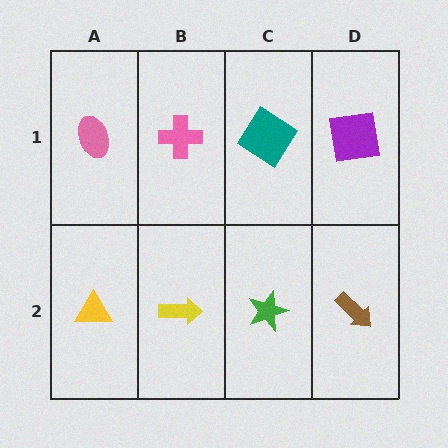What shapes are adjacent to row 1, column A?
A yellow triangle (row 2, column A), a pink cross (row 1, column B).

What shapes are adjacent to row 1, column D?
A brown arrow (row 2, column D), a teal diamond (row 1, column C).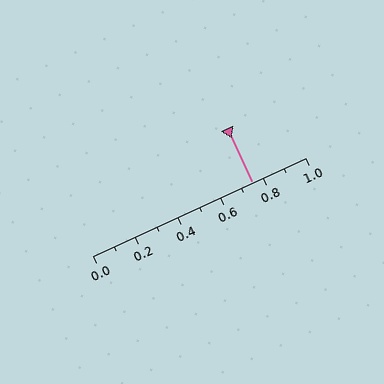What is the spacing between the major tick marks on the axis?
The major ticks are spaced 0.2 apart.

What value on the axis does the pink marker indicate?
The marker indicates approximately 0.75.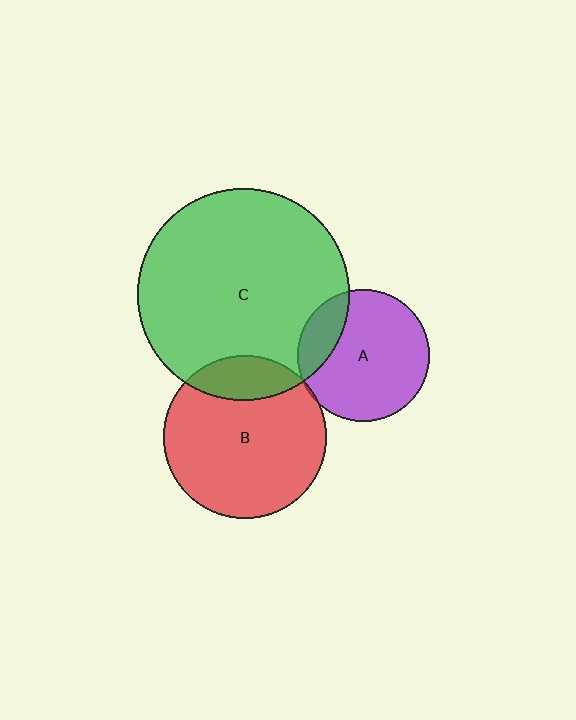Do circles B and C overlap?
Yes.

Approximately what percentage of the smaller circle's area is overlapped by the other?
Approximately 20%.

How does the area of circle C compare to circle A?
Approximately 2.6 times.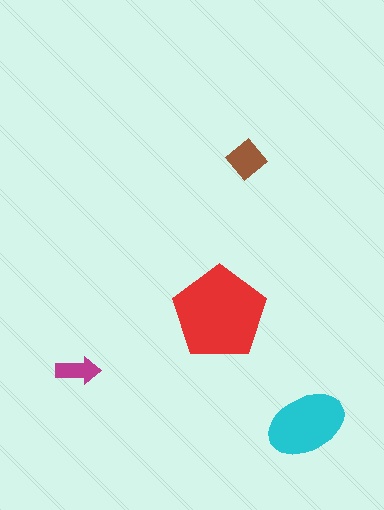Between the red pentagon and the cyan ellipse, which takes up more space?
The red pentagon.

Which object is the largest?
The red pentagon.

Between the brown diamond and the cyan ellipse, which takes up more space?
The cyan ellipse.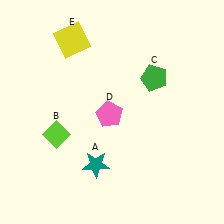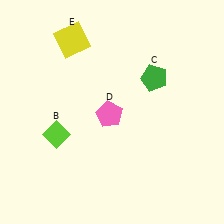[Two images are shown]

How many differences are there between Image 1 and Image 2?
There is 1 difference between the two images.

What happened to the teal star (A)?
The teal star (A) was removed in Image 2. It was in the bottom-left area of Image 1.